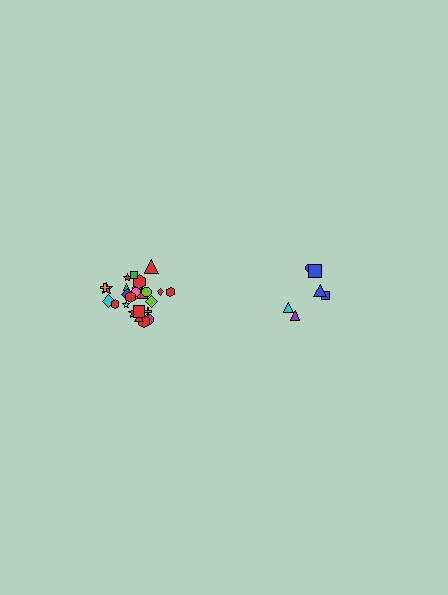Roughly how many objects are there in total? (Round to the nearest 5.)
Roughly 30 objects in total.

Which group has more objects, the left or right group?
The left group.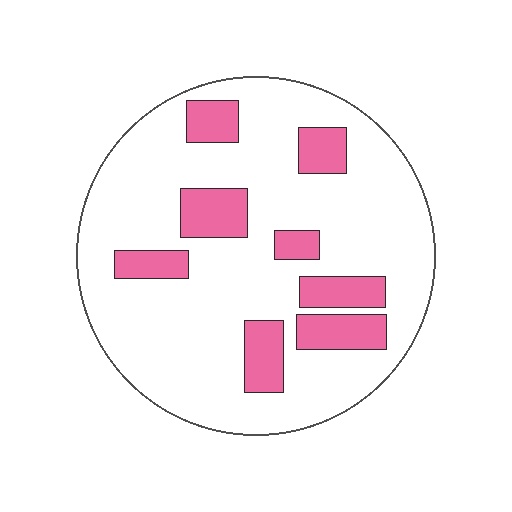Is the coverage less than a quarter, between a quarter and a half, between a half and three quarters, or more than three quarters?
Less than a quarter.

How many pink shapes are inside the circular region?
8.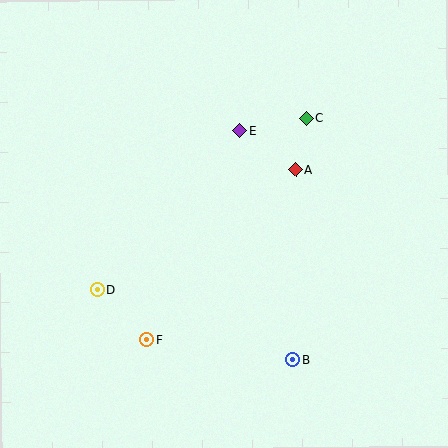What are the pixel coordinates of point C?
Point C is at (306, 118).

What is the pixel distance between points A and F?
The distance between A and F is 226 pixels.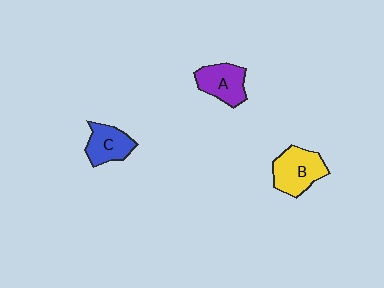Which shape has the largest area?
Shape B (yellow).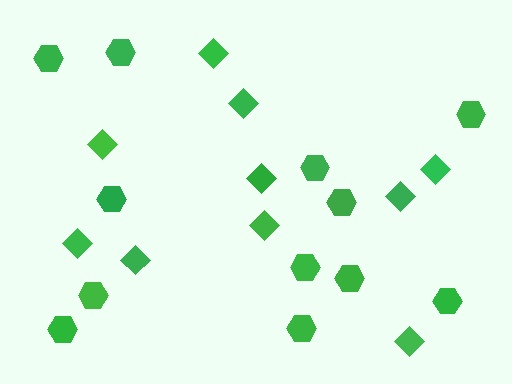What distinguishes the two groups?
There are 2 groups: one group of diamonds (10) and one group of hexagons (12).